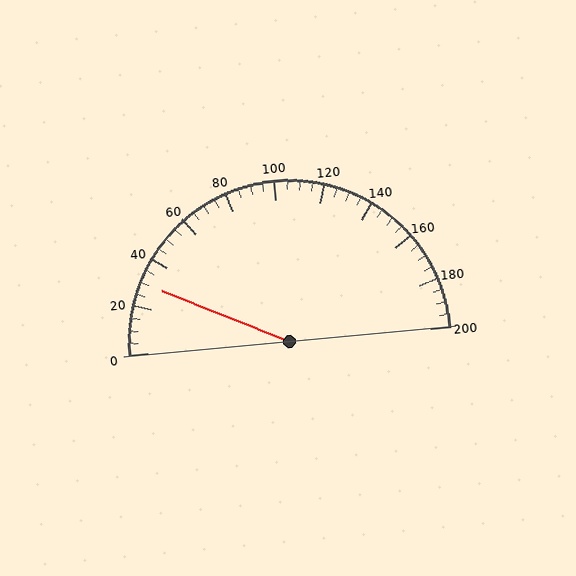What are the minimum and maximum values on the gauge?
The gauge ranges from 0 to 200.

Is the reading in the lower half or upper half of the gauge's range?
The reading is in the lower half of the range (0 to 200).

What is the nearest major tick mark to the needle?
The nearest major tick mark is 40.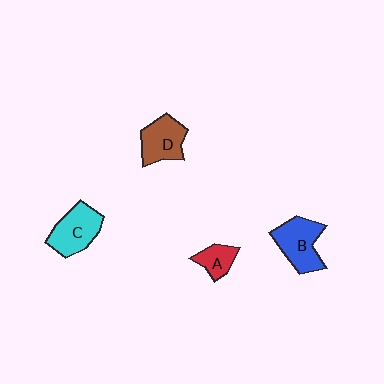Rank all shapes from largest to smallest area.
From largest to smallest: B (blue), C (cyan), D (brown), A (red).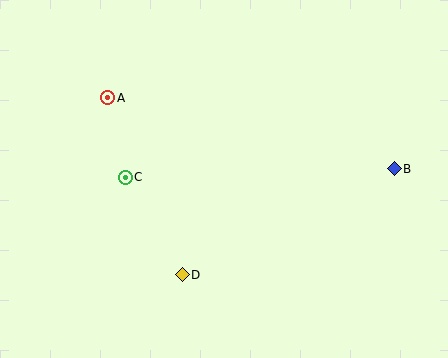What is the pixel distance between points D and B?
The distance between D and B is 237 pixels.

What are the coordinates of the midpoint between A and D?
The midpoint between A and D is at (145, 186).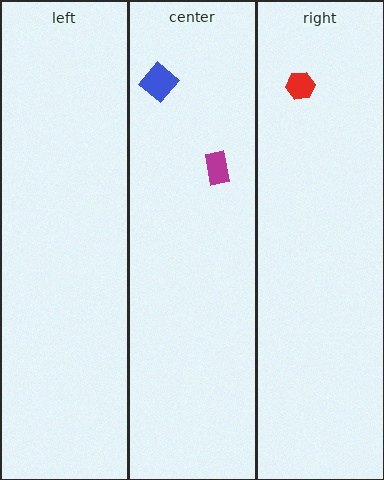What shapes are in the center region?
The magenta rectangle, the blue diamond.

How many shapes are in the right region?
1.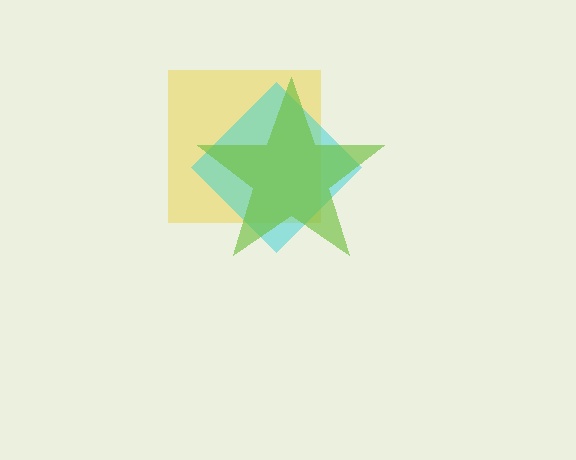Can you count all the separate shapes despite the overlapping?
Yes, there are 3 separate shapes.